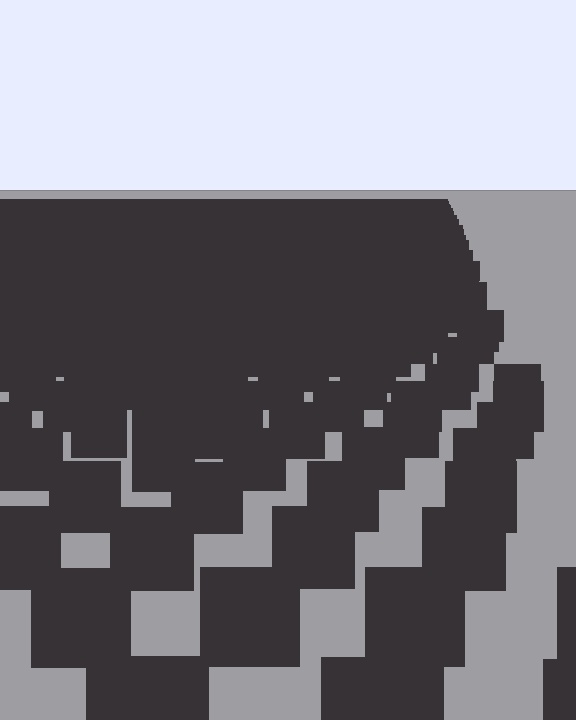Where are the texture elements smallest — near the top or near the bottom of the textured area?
Near the top.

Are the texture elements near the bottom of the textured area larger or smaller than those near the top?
Larger. Near the bottom, elements are closer to the viewer and appear at a bigger on-screen size.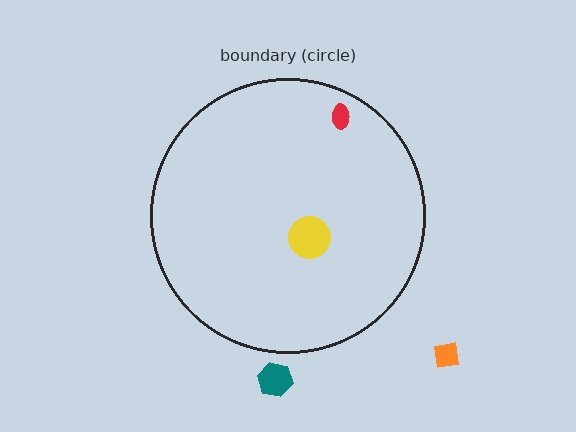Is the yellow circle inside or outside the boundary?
Inside.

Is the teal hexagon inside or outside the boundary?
Outside.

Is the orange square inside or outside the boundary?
Outside.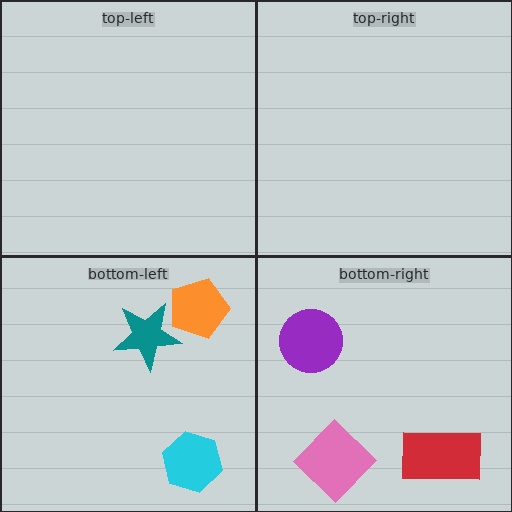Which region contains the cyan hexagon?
The bottom-left region.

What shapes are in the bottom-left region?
The orange pentagon, the cyan hexagon, the teal star.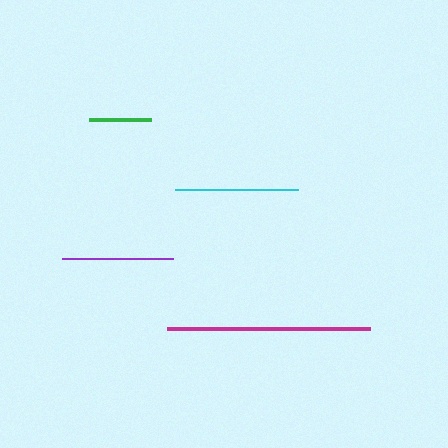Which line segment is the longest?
The magenta line is the longest at approximately 203 pixels.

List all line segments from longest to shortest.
From longest to shortest: magenta, cyan, purple, green.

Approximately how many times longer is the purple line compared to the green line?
The purple line is approximately 1.8 times the length of the green line.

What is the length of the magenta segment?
The magenta segment is approximately 203 pixels long.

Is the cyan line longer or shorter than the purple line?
The cyan line is longer than the purple line.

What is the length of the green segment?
The green segment is approximately 62 pixels long.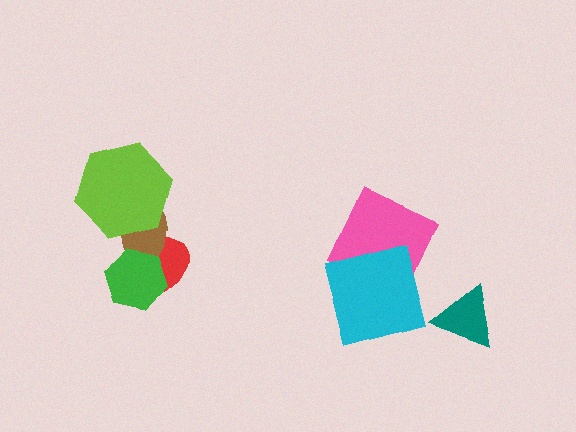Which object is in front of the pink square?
The cyan square is in front of the pink square.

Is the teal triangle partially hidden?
No, no other shape covers it.